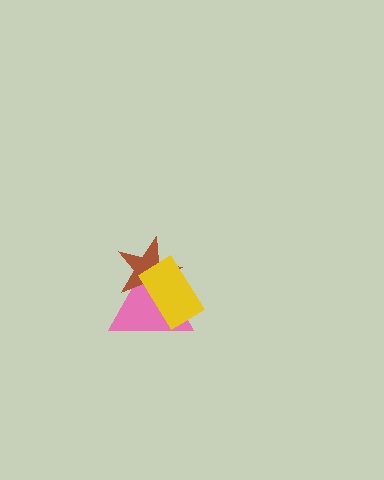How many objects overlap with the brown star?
2 objects overlap with the brown star.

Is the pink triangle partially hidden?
Yes, it is partially covered by another shape.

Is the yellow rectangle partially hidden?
No, no other shape covers it.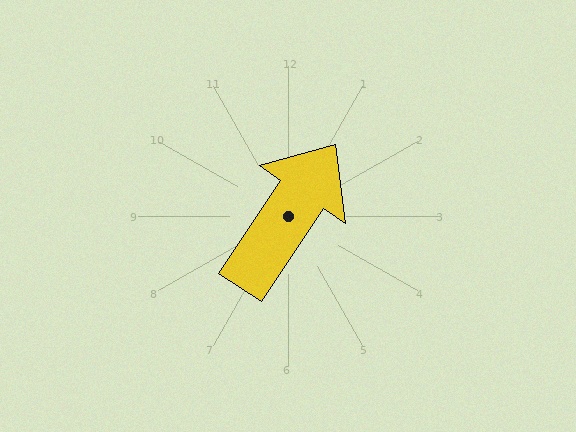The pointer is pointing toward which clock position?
Roughly 1 o'clock.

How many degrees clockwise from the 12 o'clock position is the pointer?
Approximately 34 degrees.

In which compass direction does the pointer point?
Northeast.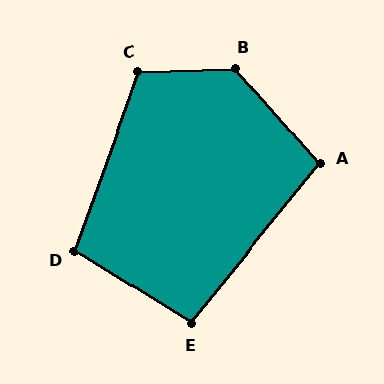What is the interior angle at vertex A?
Approximately 100 degrees (obtuse).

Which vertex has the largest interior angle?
B, at approximately 129 degrees.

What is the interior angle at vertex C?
Approximately 112 degrees (obtuse).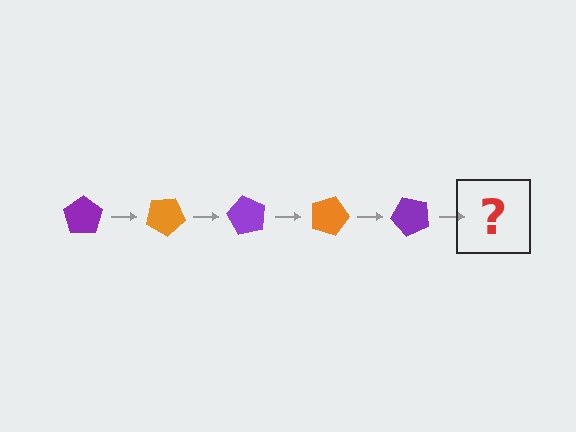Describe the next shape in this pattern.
It should be an orange pentagon, rotated 150 degrees from the start.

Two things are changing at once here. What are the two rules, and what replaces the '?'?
The two rules are that it rotates 30 degrees each step and the color cycles through purple and orange. The '?' should be an orange pentagon, rotated 150 degrees from the start.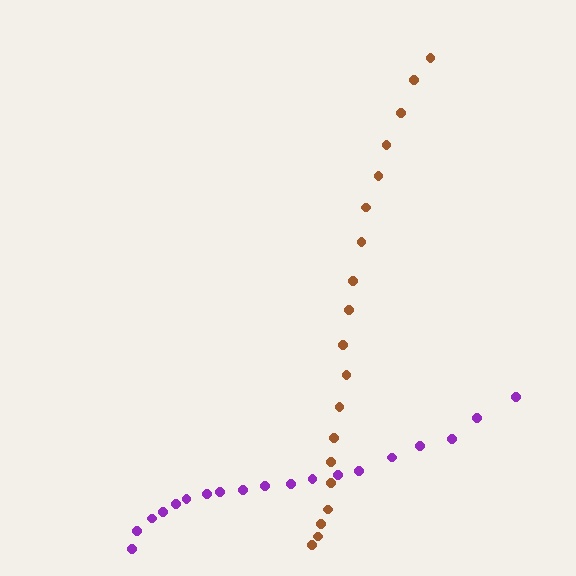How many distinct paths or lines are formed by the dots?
There are 2 distinct paths.